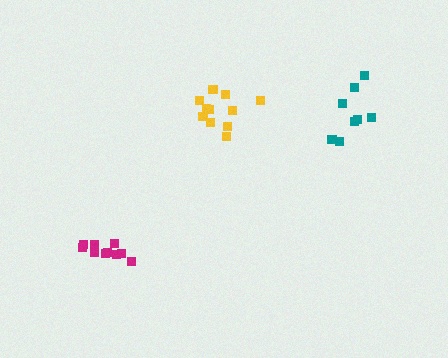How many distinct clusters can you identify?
There are 3 distinct clusters.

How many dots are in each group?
Group 1: 11 dots, Group 2: 8 dots, Group 3: 11 dots (30 total).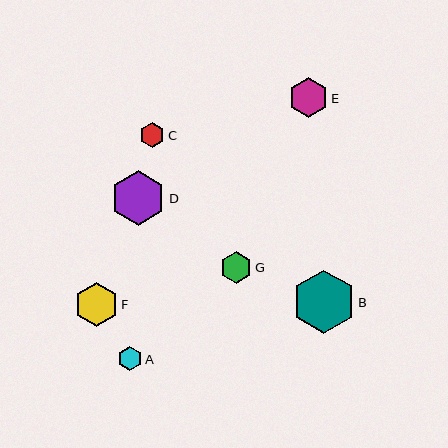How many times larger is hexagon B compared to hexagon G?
Hexagon B is approximately 2.0 times the size of hexagon G.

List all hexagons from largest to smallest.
From largest to smallest: B, D, F, E, G, C, A.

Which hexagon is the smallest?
Hexagon A is the smallest with a size of approximately 24 pixels.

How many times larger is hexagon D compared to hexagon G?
Hexagon D is approximately 1.7 times the size of hexagon G.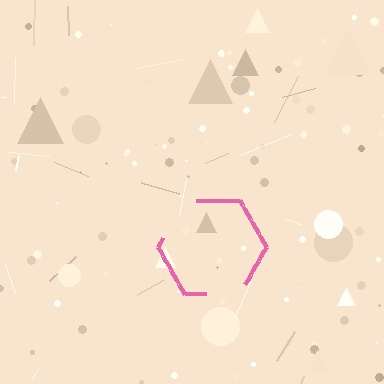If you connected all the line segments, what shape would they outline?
They would outline a hexagon.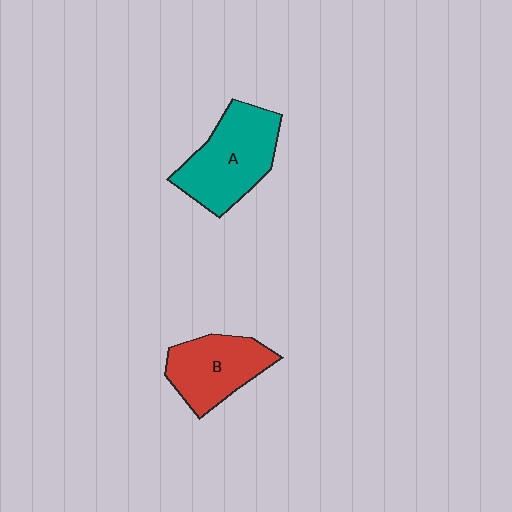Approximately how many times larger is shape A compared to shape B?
Approximately 1.2 times.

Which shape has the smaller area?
Shape B (red).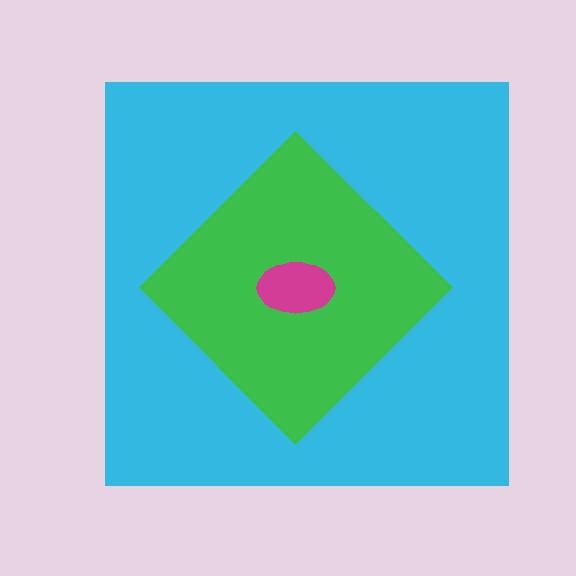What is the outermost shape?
The cyan square.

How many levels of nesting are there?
3.